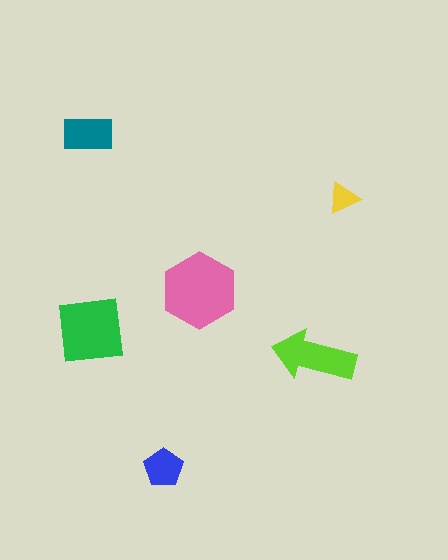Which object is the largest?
The pink hexagon.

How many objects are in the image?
There are 6 objects in the image.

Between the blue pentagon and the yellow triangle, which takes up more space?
The blue pentagon.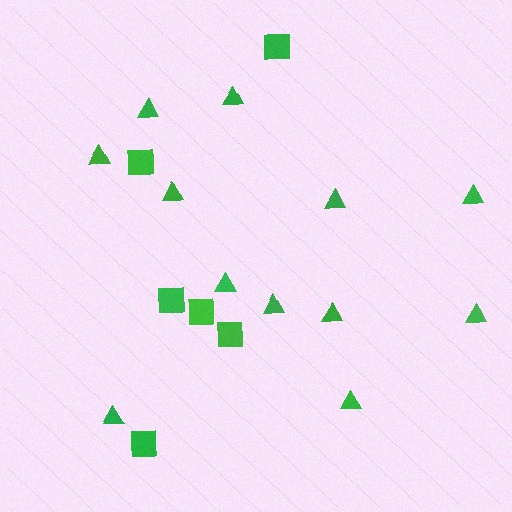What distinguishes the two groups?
There are 2 groups: one group of squares (6) and one group of triangles (12).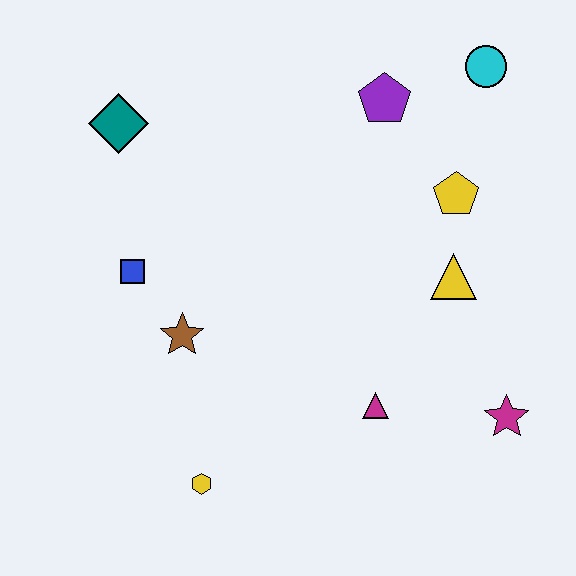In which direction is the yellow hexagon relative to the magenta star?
The yellow hexagon is to the left of the magenta star.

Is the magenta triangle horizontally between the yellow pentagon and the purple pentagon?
No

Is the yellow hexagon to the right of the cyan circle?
No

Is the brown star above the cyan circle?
No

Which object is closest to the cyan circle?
The purple pentagon is closest to the cyan circle.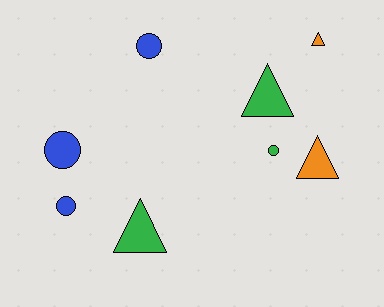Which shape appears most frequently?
Circle, with 4 objects.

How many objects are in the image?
There are 8 objects.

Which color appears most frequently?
Green, with 3 objects.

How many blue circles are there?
There are 3 blue circles.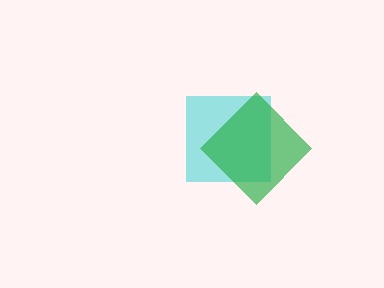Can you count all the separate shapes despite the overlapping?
Yes, there are 2 separate shapes.